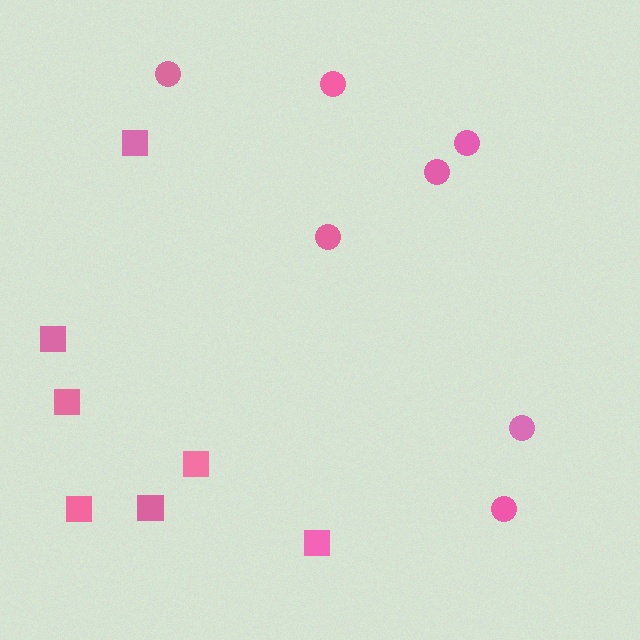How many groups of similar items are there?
There are 2 groups: one group of circles (7) and one group of squares (7).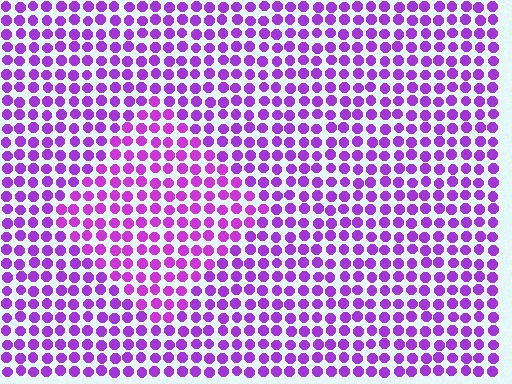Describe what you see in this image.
The image is filled with small purple elements in a uniform arrangement. A diamond-shaped region is visible where the elements are tinted to a slightly different hue, forming a subtle color boundary.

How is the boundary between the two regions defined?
The boundary is defined purely by a slight shift in hue (about 16 degrees). Spacing, size, and orientation are identical on both sides.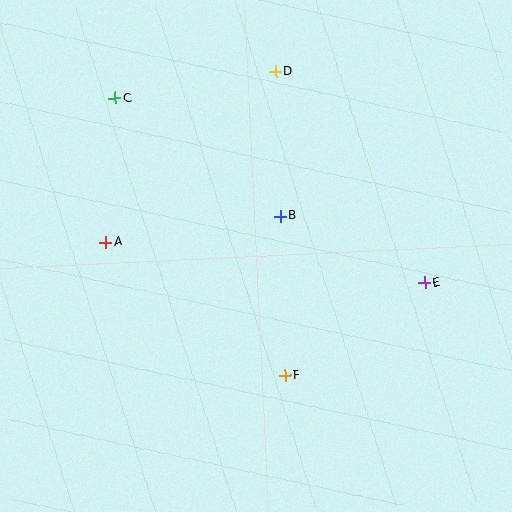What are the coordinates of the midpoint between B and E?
The midpoint between B and E is at (353, 249).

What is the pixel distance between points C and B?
The distance between C and B is 203 pixels.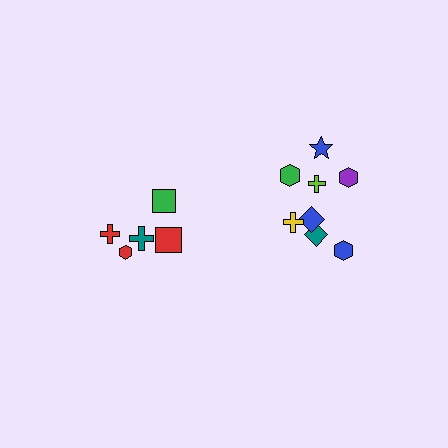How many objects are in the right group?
There are 8 objects.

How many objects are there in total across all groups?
There are 13 objects.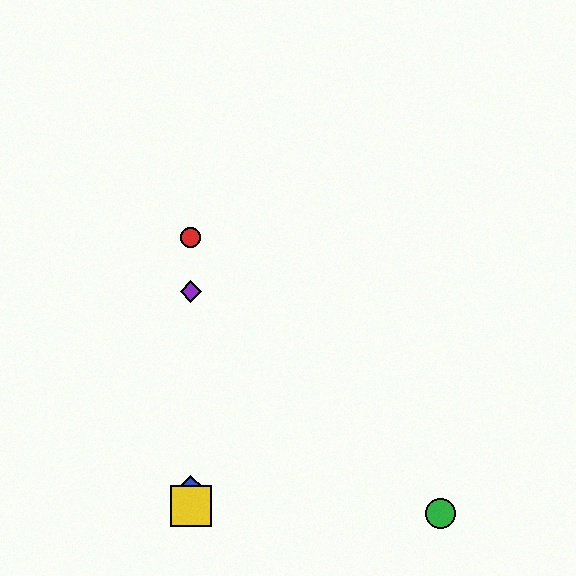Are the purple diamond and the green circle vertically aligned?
No, the purple diamond is at x≈191 and the green circle is at x≈440.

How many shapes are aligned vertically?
4 shapes (the red circle, the blue diamond, the yellow square, the purple diamond) are aligned vertically.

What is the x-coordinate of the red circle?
The red circle is at x≈191.